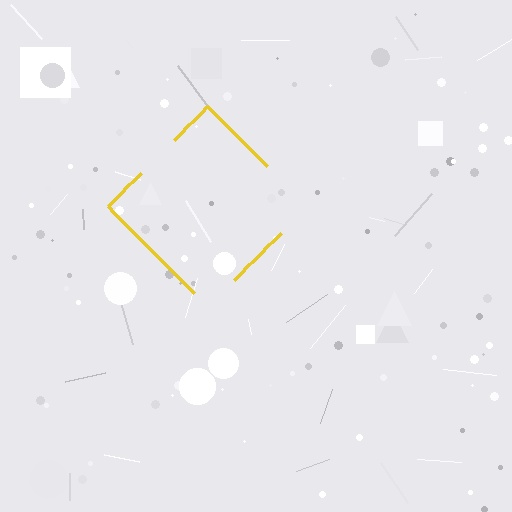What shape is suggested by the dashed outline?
The dashed outline suggests a diamond.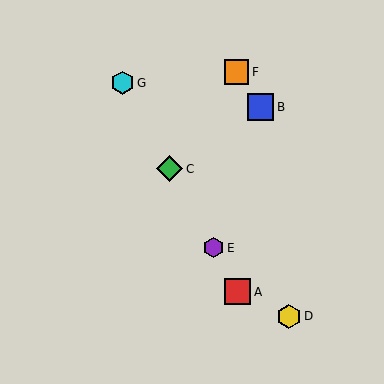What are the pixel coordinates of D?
Object D is at (289, 316).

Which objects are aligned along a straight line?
Objects A, C, E, G are aligned along a straight line.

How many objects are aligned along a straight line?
4 objects (A, C, E, G) are aligned along a straight line.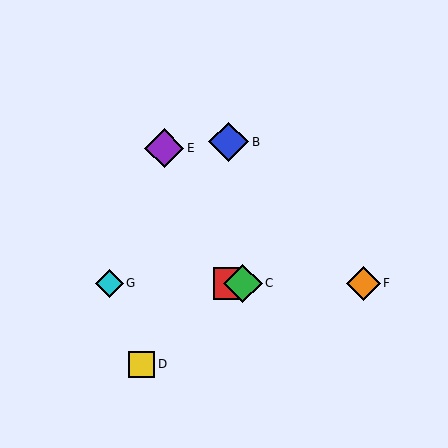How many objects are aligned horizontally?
4 objects (A, C, F, G) are aligned horizontally.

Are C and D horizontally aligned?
No, C is at y≈283 and D is at y≈364.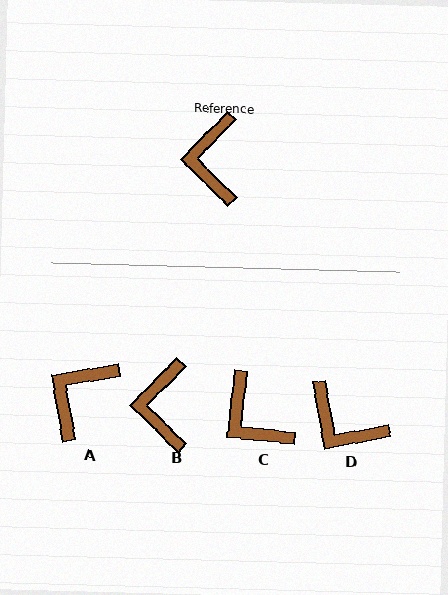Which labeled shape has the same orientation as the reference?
B.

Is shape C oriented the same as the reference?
No, it is off by about 39 degrees.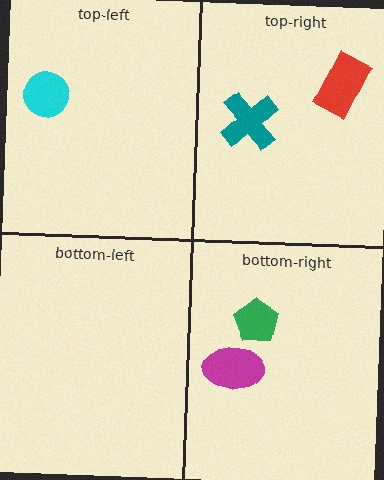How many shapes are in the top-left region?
1.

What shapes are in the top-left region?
The cyan circle.